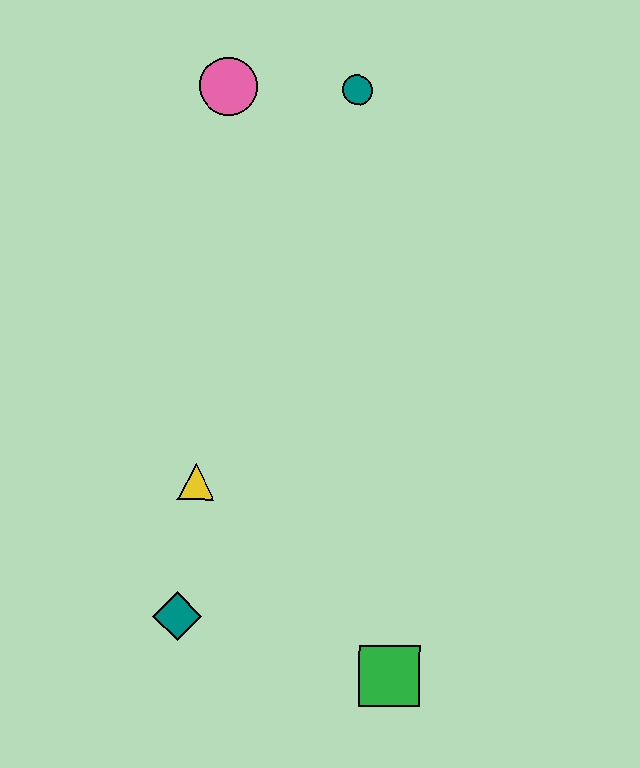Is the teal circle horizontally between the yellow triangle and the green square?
Yes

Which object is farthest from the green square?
The pink circle is farthest from the green square.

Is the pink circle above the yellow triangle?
Yes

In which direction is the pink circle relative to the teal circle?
The pink circle is to the left of the teal circle.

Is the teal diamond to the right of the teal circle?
No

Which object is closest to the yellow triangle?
The teal diamond is closest to the yellow triangle.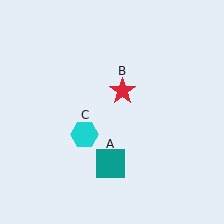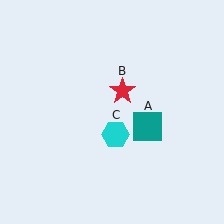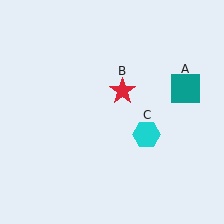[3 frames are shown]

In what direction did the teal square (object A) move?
The teal square (object A) moved up and to the right.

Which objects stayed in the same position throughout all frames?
Red star (object B) remained stationary.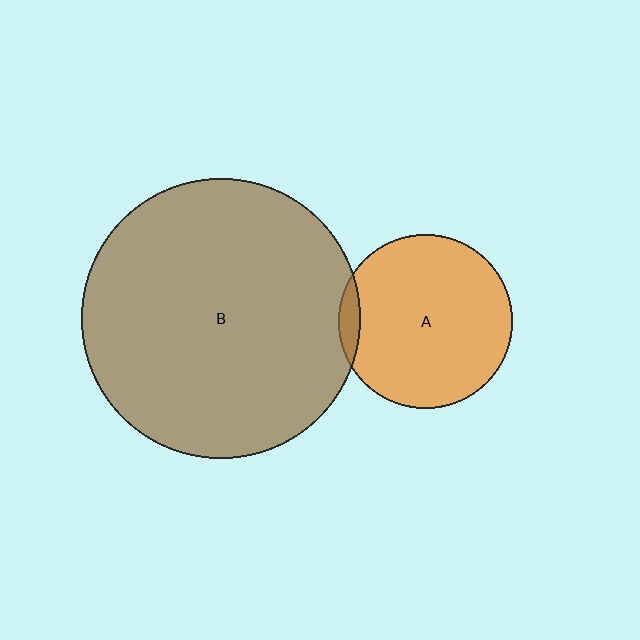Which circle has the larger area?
Circle B (brown).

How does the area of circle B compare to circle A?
Approximately 2.6 times.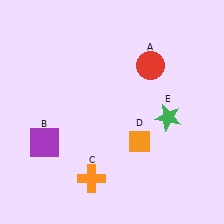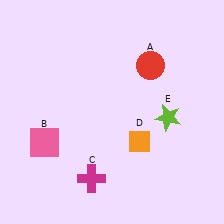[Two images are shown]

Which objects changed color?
B changed from purple to pink. C changed from orange to magenta. E changed from green to lime.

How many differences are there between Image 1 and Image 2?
There are 3 differences between the two images.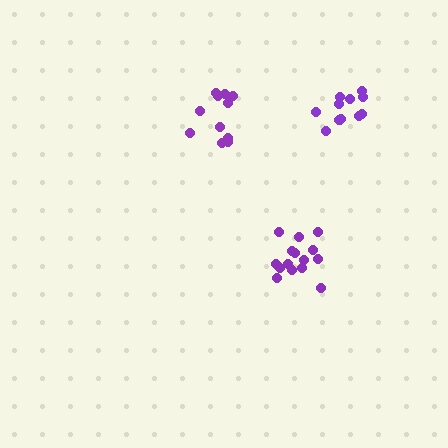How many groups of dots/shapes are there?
There are 3 groups.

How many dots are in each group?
Group 1: 15 dots, Group 2: 11 dots, Group 3: 12 dots (38 total).